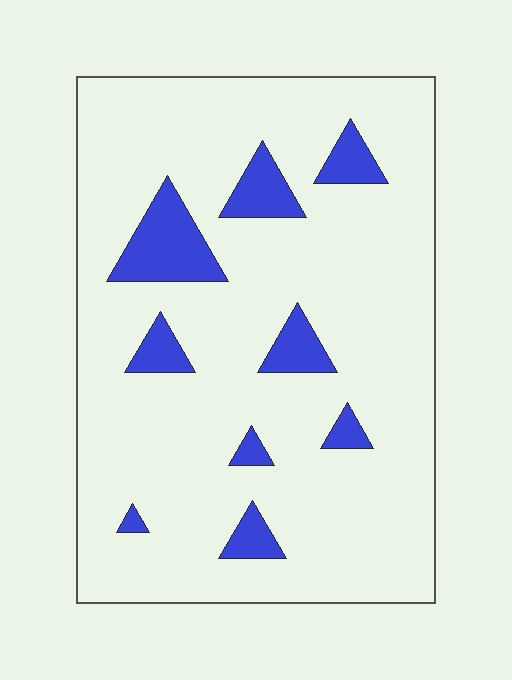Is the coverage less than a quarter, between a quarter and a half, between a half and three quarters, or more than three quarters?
Less than a quarter.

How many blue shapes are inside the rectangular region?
9.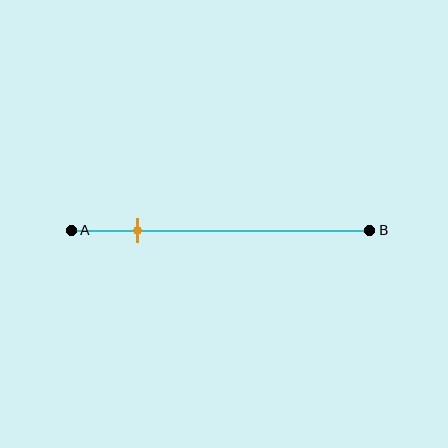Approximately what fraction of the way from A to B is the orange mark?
The orange mark is approximately 20% of the way from A to B.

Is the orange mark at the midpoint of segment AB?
No, the mark is at about 20% from A, not at the 50% midpoint.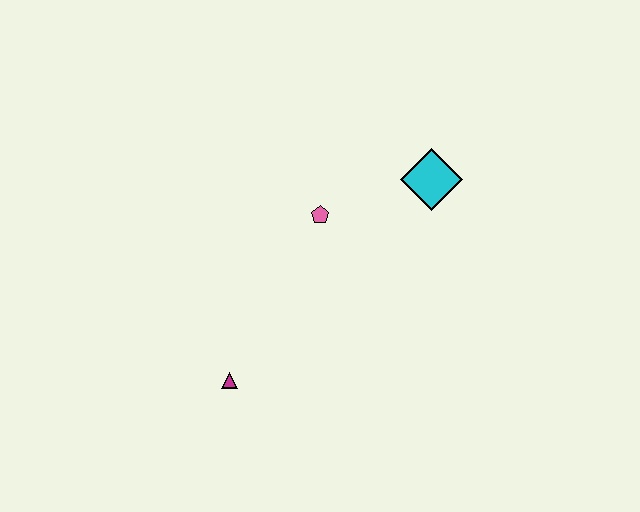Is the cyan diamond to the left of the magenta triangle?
No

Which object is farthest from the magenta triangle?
The cyan diamond is farthest from the magenta triangle.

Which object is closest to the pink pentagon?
The cyan diamond is closest to the pink pentagon.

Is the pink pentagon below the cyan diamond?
Yes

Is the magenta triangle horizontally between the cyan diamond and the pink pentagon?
No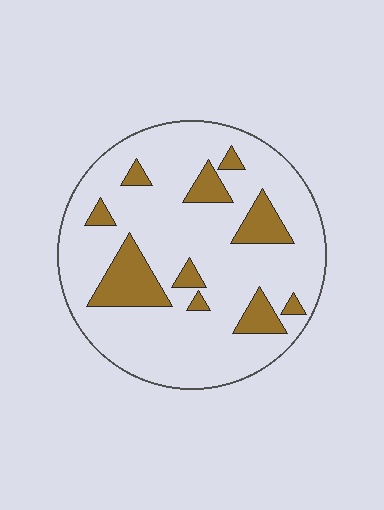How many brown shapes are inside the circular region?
10.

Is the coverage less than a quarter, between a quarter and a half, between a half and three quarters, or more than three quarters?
Less than a quarter.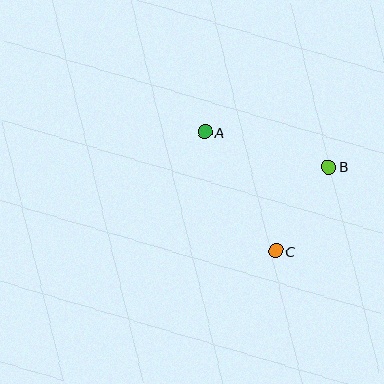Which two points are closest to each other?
Points B and C are closest to each other.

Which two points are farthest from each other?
Points A and C are farthest from each other.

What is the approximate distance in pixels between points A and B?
The distance between A and B is approximately 128 pixels.